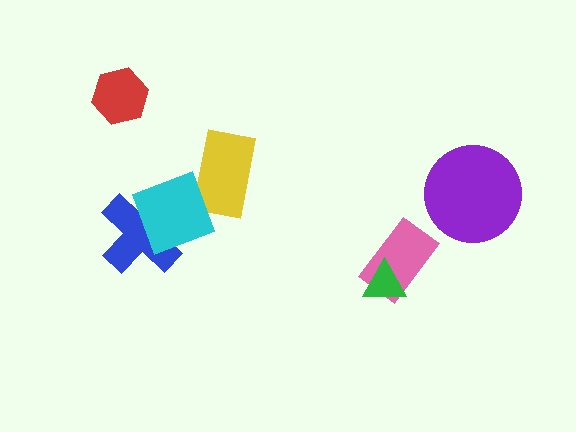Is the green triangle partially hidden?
No, no other shape covers it.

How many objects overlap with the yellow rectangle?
1 object overlaps with the yellow rectangle.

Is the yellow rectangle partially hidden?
Yes, it is partially covered by another shape.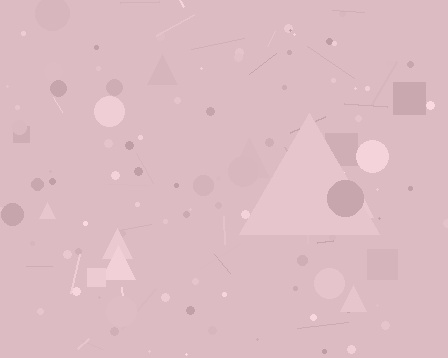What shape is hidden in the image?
A triangle is hidden in the image.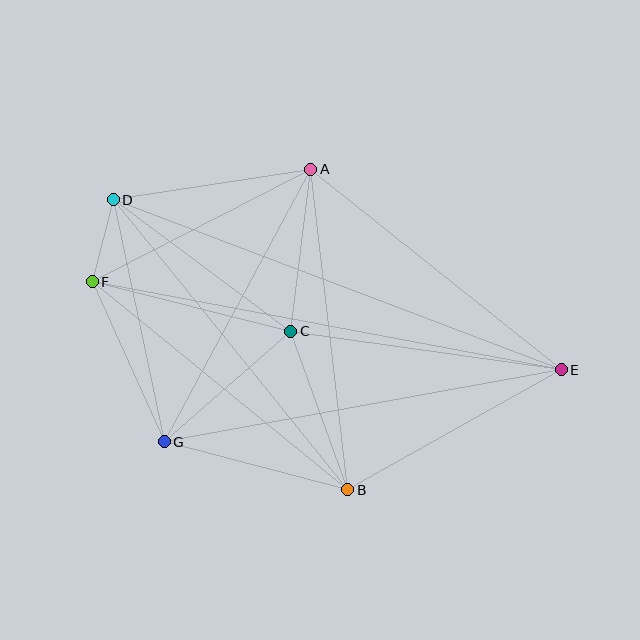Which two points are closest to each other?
Points D and F are closest to each other.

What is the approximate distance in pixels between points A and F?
The distance between A and F is approximately 246 pixels.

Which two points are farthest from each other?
Points D and E are farthest from each other.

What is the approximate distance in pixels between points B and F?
The distance between B and F is approximately 329 pixels.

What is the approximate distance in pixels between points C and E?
The distance between C and E is approximately 273 pixels.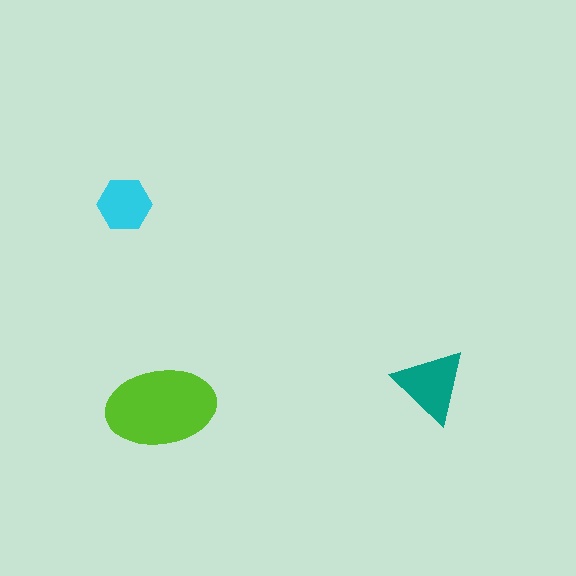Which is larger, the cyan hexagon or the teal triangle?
The teal triangle.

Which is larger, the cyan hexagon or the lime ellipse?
The lime ellipse.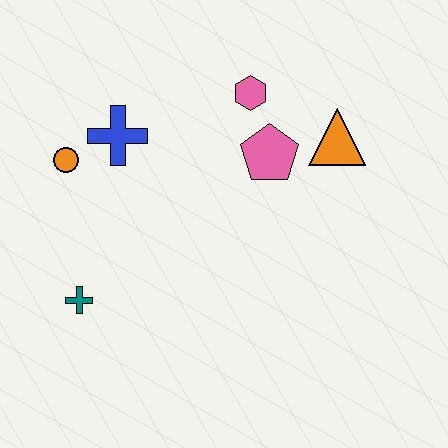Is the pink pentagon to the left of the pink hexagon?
No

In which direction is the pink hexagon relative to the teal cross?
The pink hexagon is above the teal cross.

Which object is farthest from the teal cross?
The orange triangle is farthest from the teal cross.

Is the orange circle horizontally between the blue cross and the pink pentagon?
No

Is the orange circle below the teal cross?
No